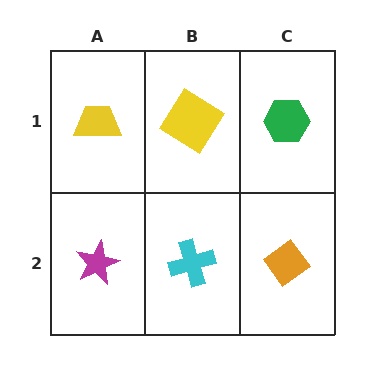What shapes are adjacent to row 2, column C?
A green hexagon (row 1, column C), a cyan cross (row 2, column B).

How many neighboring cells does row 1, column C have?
2.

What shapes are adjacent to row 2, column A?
A yellow trapezoid (row 1, column A), a cyan cross (row 2, column B).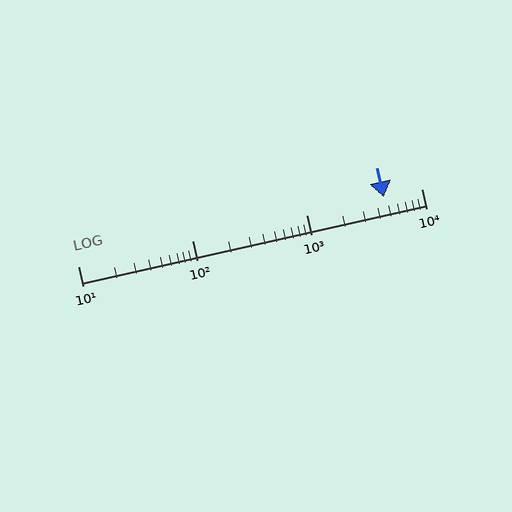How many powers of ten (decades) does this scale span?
The scale spans 3 decades, from 10 to 10000.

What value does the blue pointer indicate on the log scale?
The pointer indicates approximately 4700.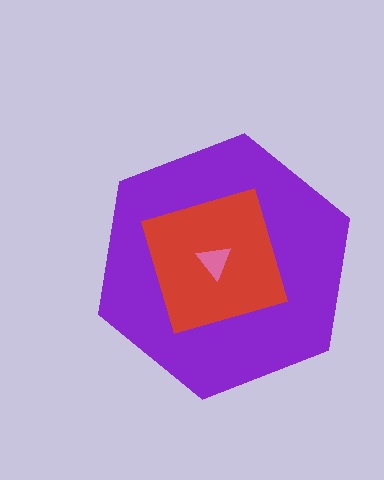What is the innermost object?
The pink triangle.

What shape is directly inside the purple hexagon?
The red diamond.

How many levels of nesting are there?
3.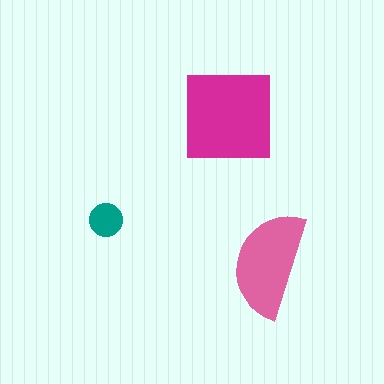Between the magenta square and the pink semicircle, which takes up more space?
The magenta square.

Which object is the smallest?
The teal circle.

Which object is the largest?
The magenta square.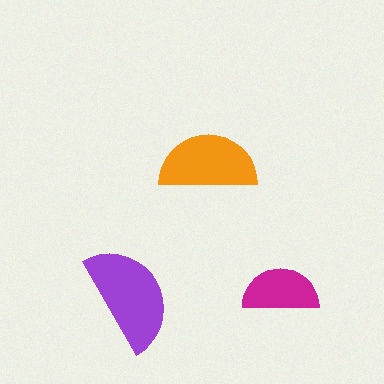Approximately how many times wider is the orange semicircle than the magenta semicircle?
About 1.5 times wider.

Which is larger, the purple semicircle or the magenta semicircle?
The purple one.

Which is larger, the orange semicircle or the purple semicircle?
The purple one.